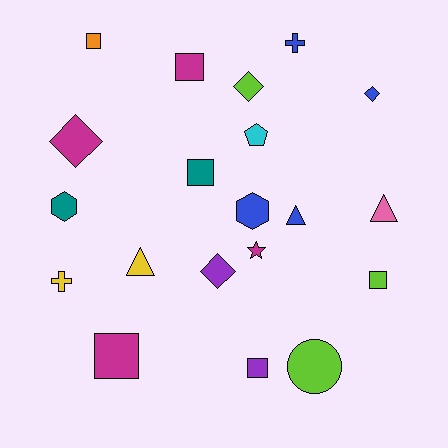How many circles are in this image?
There is 1 circle.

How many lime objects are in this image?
There are 3 lime objects.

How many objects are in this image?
There are 20 objects.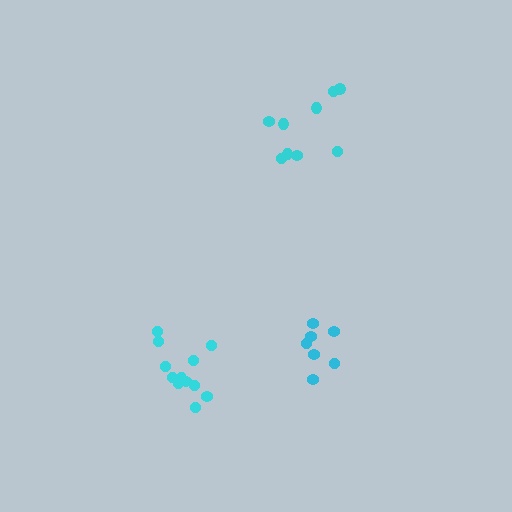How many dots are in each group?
Group 1: 12 dots, Group 2: 9 dots, Group 3: 7 dots (28 total).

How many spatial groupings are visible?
There are 3 spatial groupings.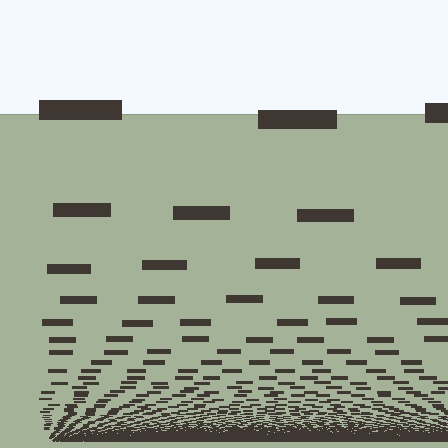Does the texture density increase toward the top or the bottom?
Density increases toward the bottom.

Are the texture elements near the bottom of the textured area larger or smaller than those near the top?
Smaller. The gradient is inverted — elements near the bottom are smaller and denser.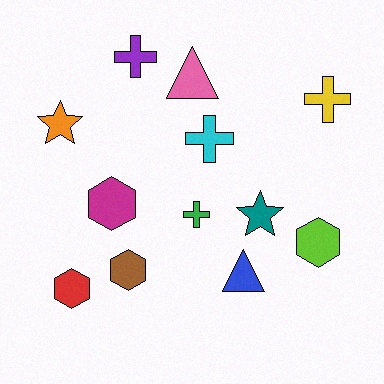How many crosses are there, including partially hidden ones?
There are 4 crosses.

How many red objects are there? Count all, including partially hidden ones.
There is 1 red object.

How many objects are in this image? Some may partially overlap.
There are 12 objects.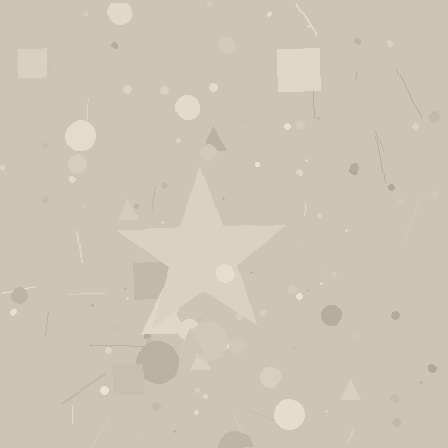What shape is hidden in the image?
A star is hidden in the image.